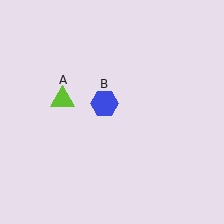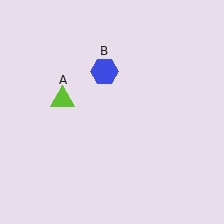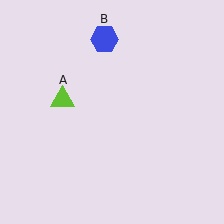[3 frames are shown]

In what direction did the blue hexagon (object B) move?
The blue hexagon (object B) moved up.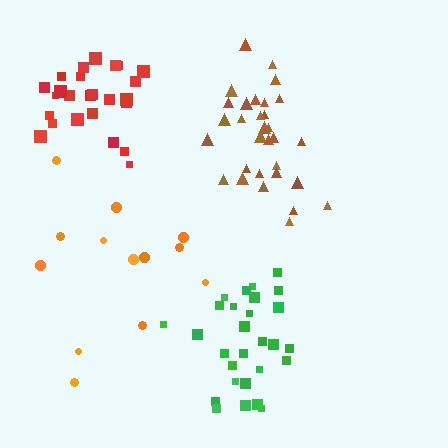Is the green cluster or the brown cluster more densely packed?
Brown.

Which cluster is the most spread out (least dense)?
Orange.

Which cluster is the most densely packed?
Red.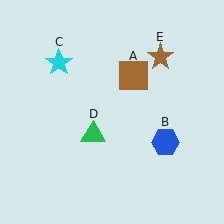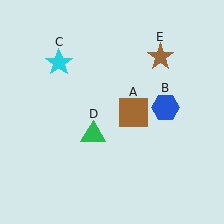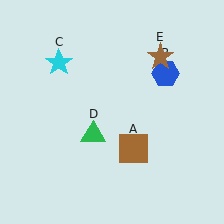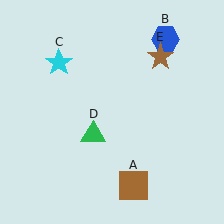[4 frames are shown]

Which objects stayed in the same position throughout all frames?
Cyan star (object C) and green triangle (object D) and brown star (object E) remained stationary.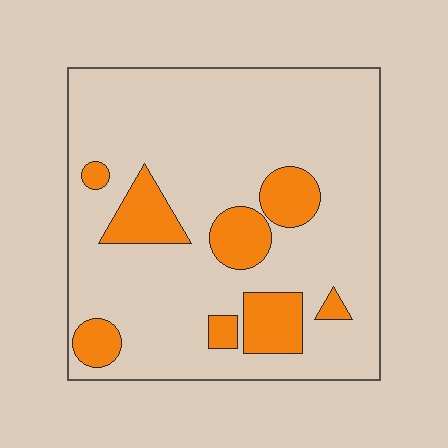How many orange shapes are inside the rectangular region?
8.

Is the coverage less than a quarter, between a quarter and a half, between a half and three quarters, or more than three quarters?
Less than a quarter.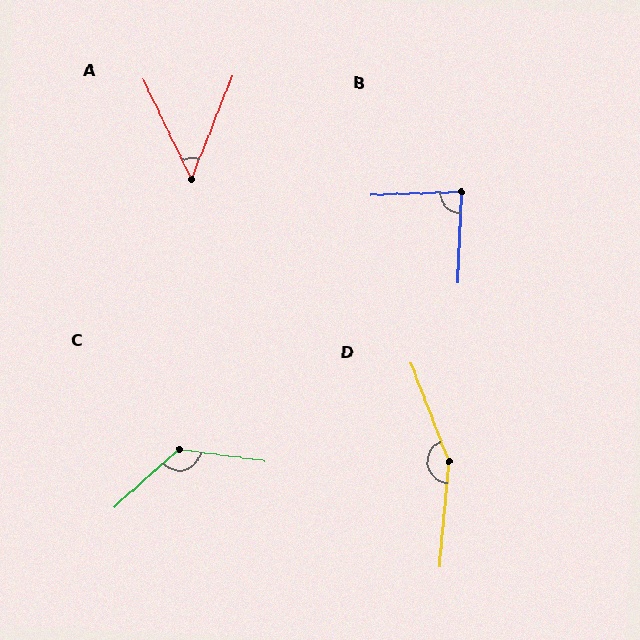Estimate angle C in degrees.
Approximately 131 degrees.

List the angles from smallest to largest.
A (47°), B (86°), C (131°), D (154°).